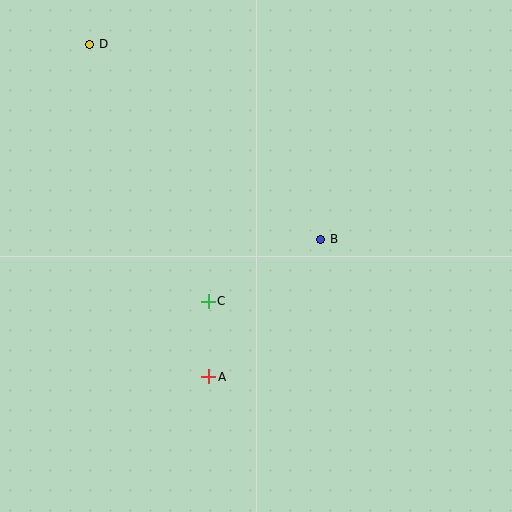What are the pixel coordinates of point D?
Point D is at (90, 44).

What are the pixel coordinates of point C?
Point C is at (208, 301).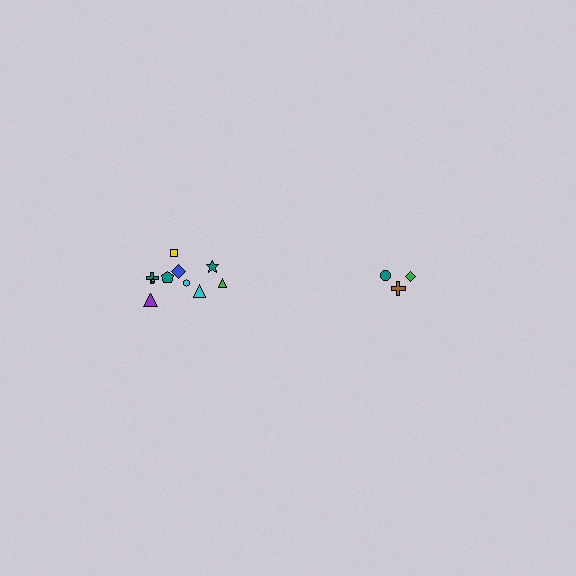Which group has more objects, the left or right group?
The left group.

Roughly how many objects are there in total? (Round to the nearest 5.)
Roughly 15 objects in total.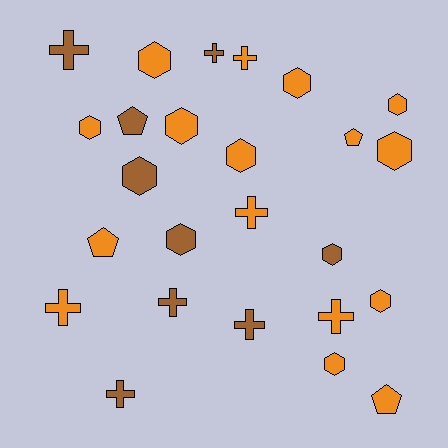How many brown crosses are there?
There are 5 brown crosses.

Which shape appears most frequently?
Hexagon, with 12 objects.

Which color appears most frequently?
Orange, with 16 objects.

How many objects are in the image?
There are 25 objects.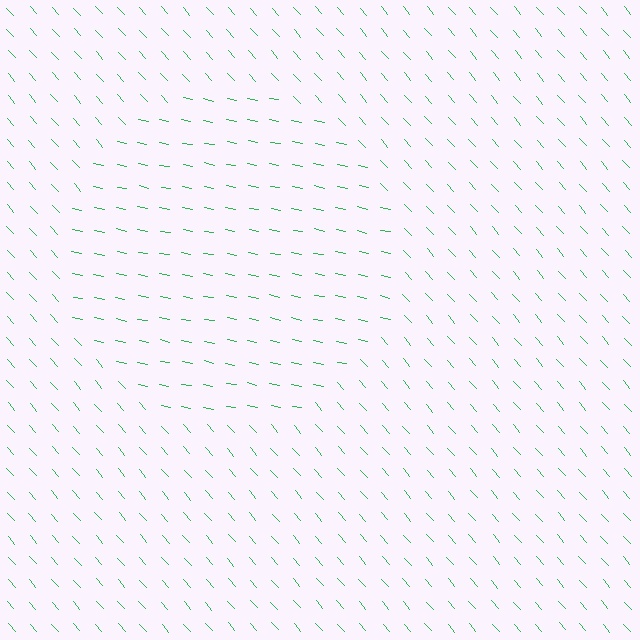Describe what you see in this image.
The image is filled with small green line segments. A circle region in the image has lines oriented differently from the surrounding lines, creating a visible texture boundary.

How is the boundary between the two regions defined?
The boundary is defined purely by a change in line orientation (approximately 37 degrees difference). All lines are the same color and thickness.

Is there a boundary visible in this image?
Yes, there is a texture boundary formed by a change in line orientation.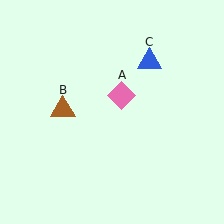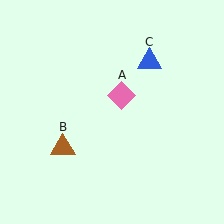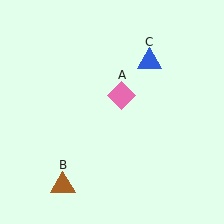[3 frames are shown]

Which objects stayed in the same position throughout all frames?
Pink diamond (object A) and blue triangle (object C) remained stationary.